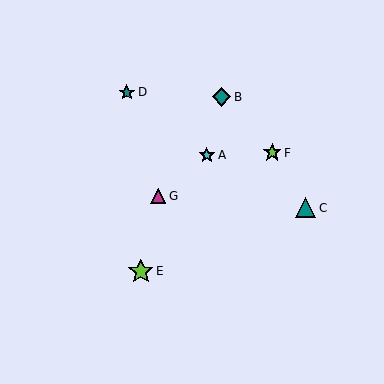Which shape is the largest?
The lime star (labeled E) is the largest.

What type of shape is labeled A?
Shape A is a cyan star.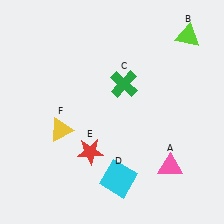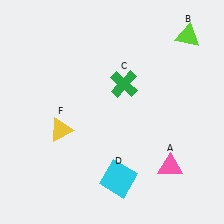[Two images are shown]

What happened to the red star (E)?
The red star (E) was removed in Image 2. It was in the bottom-left area of Image 1.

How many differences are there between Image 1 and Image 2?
There is 1 difference between the two images.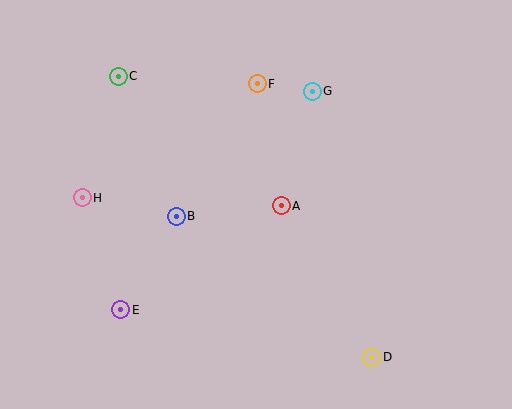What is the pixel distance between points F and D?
The distance between F and D is 297 pixels.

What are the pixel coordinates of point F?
Point F is at (257, 84).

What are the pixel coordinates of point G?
Point G is at (312, 91).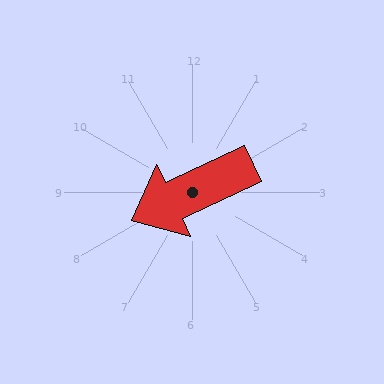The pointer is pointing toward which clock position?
Roughly 8 o'clock.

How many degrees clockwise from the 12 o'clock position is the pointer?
Approximately 245 degrees.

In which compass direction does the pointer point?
Southwest.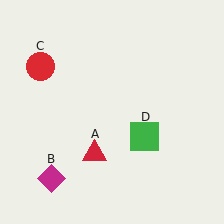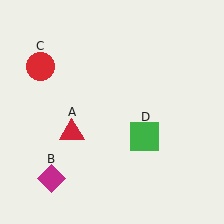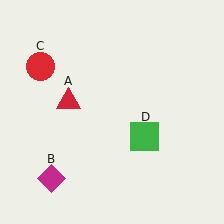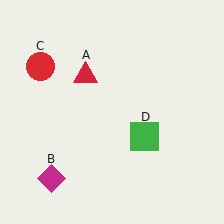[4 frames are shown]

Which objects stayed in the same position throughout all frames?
Magenta diamond (object B) and red circle (object C) and green square (object D) remained stationary.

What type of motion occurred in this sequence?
The red triangle (object A) rotated clockwise around the center of the scene.